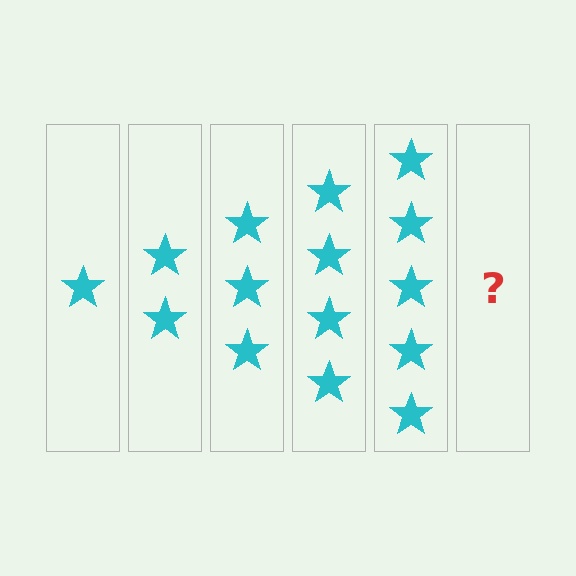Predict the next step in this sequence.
The next step is 6 stars.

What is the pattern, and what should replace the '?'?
The pattern is that each step adds one more star. The '?' should be 6 stars.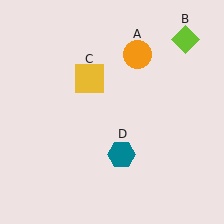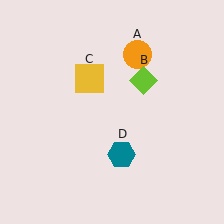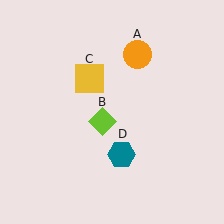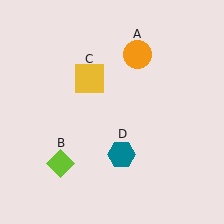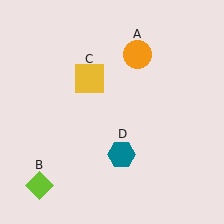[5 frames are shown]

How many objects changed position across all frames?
1 object changed position: lime diamond (object B).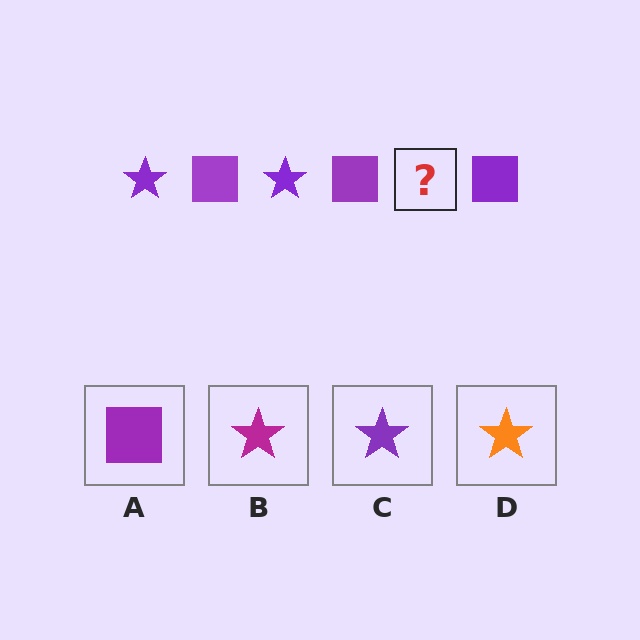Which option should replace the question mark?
Option C.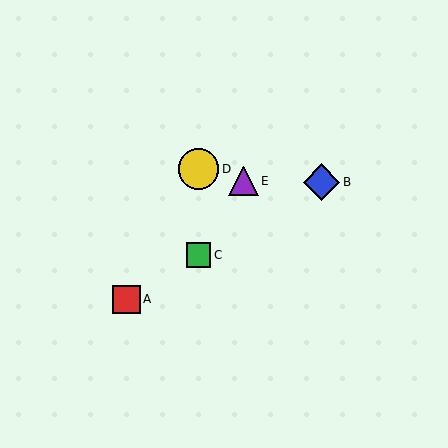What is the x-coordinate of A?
Object A is at x≈126.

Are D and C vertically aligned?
Yes, both are at x≈198.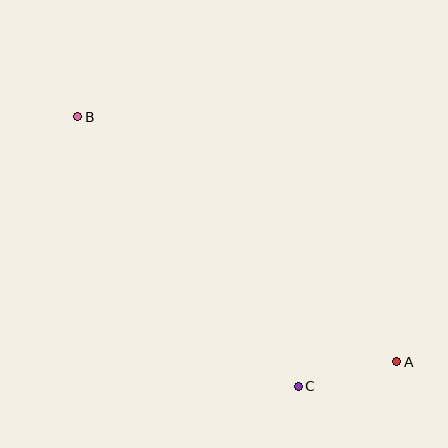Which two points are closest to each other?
Points A and C are closest to each other.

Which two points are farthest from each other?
Points A and B are farthest from each other.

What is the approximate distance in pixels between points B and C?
The distance between B and C is approximately 348 pixels.